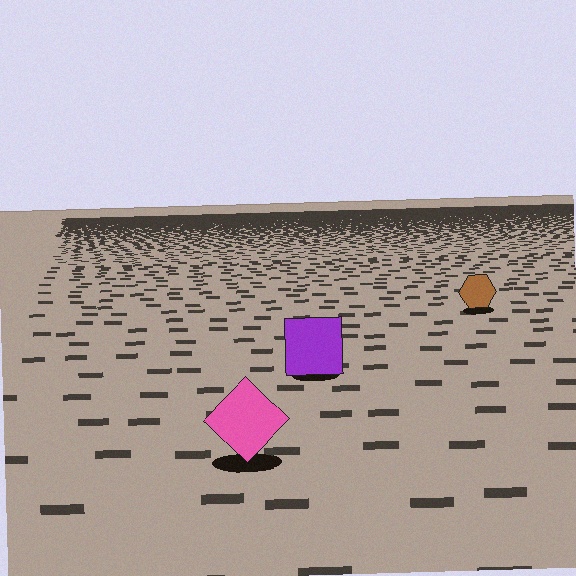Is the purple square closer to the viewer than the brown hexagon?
Yes. The purple square is closer — you can tell from the texture gradient: the ground texture is coarser near it.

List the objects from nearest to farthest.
From nearest to farthest: the pink diamond, the purple square, the brown hexagon.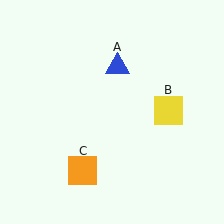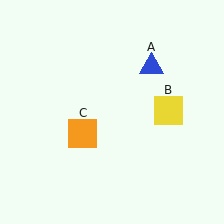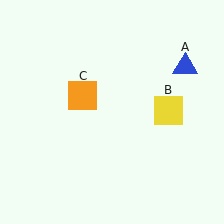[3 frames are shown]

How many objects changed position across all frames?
2 objects changed position: blue triangle (object A), orange square (object C).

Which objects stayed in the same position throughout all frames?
Yellow square (object B) remained stationary.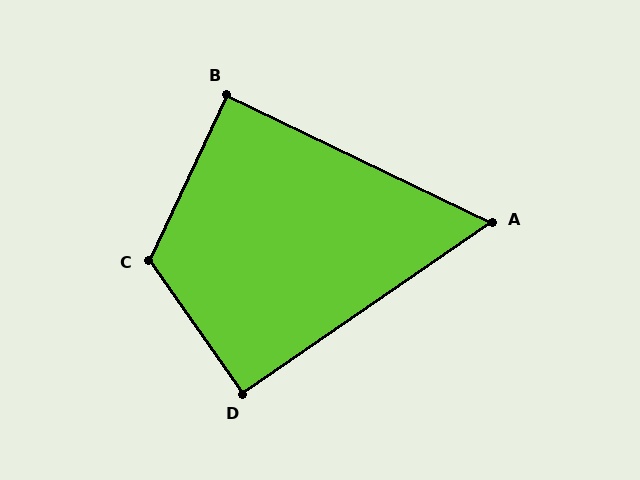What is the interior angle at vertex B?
Approximately 90 degrees (approximately right).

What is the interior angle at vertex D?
Approximately 90 degrees (approximately right).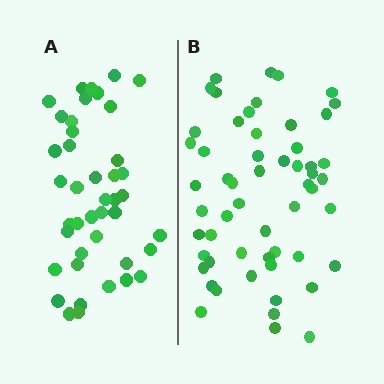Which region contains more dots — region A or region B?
Region B (the right region) has more dots.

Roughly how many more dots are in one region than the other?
Region B has approximately 15 more dots than region A.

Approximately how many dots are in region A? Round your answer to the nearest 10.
About 40 dots. (The exact count is 42, which rounds to 40.)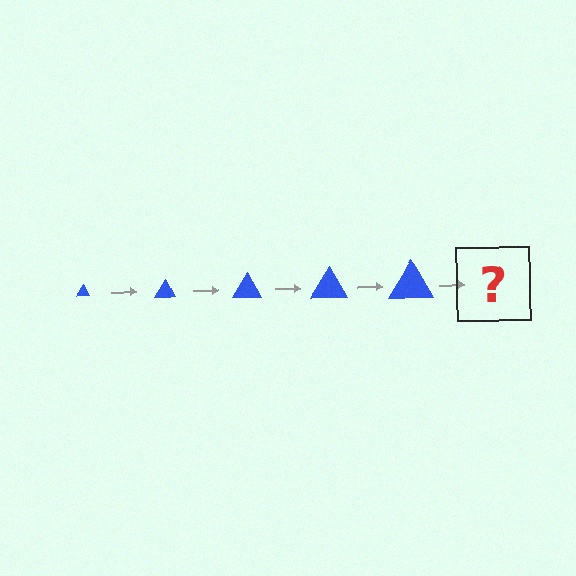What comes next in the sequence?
The next element should be a blue triangle, larger than the previous one.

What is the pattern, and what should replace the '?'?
The pattern is that the triangle gets progressively larger each step. The '?' should be a blue triangle, larger than the previous one.